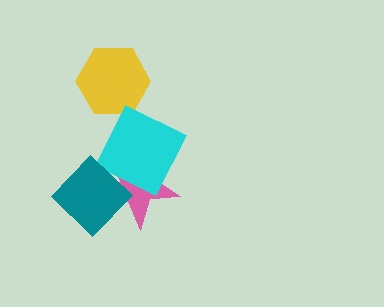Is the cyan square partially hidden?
No, no other shape covers it.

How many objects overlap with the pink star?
2 objects overlap with the pink star.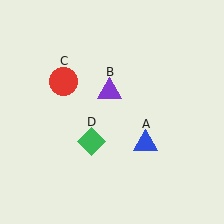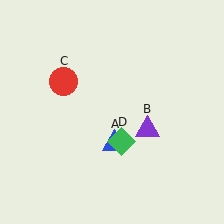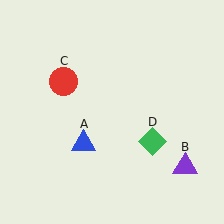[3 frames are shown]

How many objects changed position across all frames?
3 objects changed position: blue triangle (object A), purple triangle (object B), green diamond (object D).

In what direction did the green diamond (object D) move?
The green diamond (object D) moved right.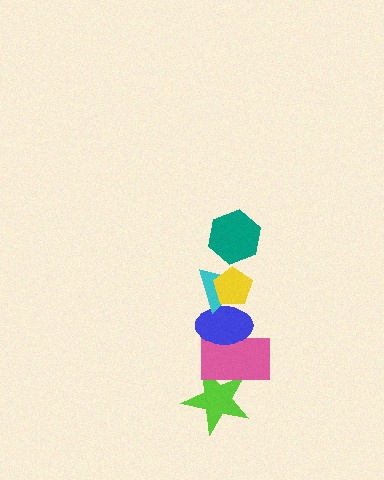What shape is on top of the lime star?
The pink rectangle is on top of the lime star.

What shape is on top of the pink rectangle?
The blue ellipse is on top of the pink rectangle.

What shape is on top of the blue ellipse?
The cyan triangle is on top of the blue ellipse.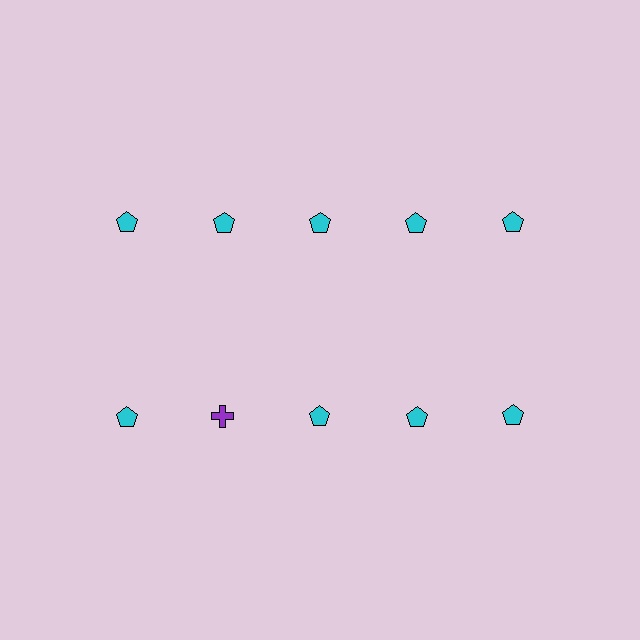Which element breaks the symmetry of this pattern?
The purple cross in the second row, second from left column breaks the symmetry. All other shapes are cyan pentagons.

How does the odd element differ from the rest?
It differs in both color (purple instead of cyan) and shape (cross instead of pentagon).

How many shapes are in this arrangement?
There are 10 shapes arranged in a grid pattern.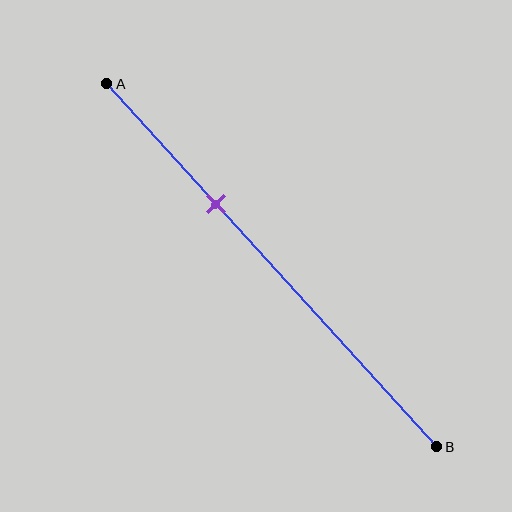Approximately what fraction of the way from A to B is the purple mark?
The purple mark is approximately 35% of the way from A to B.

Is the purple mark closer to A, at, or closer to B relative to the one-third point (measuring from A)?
The purple mark is approximately at the one-third point of segment AB.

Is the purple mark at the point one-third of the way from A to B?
Yes, the mark is approximately at the one-third point.